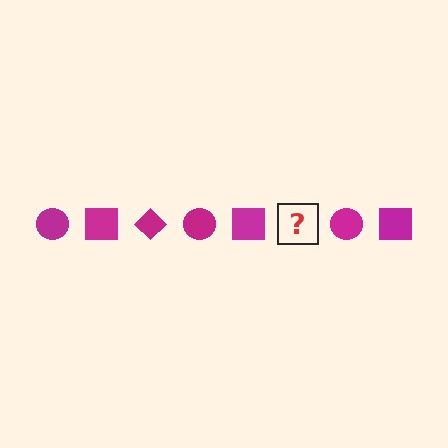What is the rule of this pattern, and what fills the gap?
The rule is that the pattern cycles through circle, square, diamond shapes in magenta. The gap should be filled with a magenta diamond.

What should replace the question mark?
The question mark should be replaced with a magenta diamond.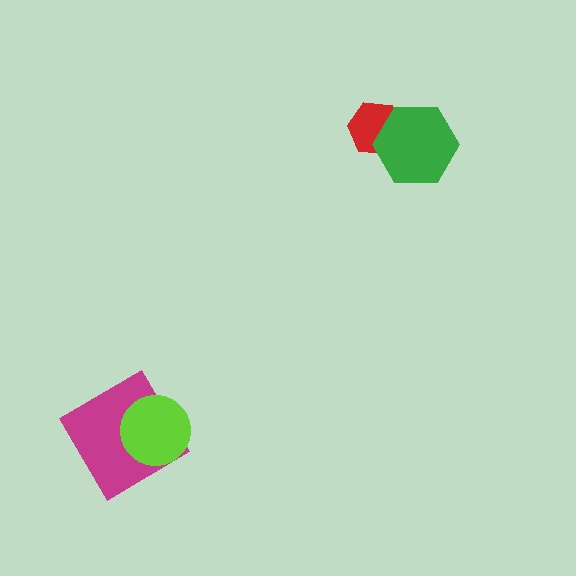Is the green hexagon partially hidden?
No, no other shape covers it.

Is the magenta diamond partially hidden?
Yes, it is partially covered by another shape.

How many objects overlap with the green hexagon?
1 object overlaps with the green hexagon.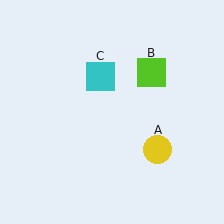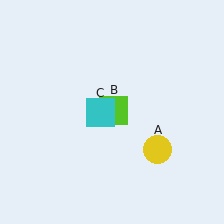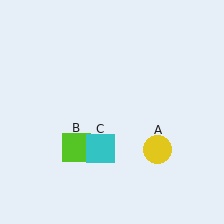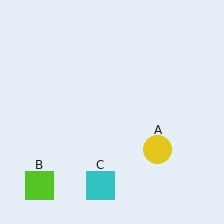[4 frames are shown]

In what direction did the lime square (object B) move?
The lime square (object B) moved down and to the left.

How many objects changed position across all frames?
2 objects changed position: lime square (object B), cyan square (object C).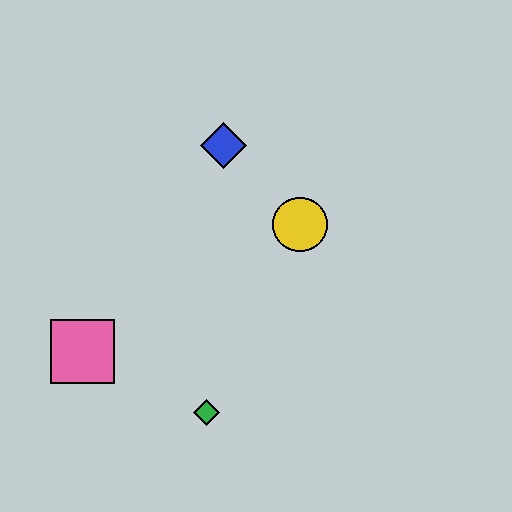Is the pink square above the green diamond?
Yes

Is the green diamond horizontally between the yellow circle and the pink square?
Yes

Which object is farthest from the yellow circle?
The pink square is farthest from the yellow circle.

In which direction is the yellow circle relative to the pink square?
The yellow circle is to the right of the pink square.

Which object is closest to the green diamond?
The pink square is closest to the green diamond.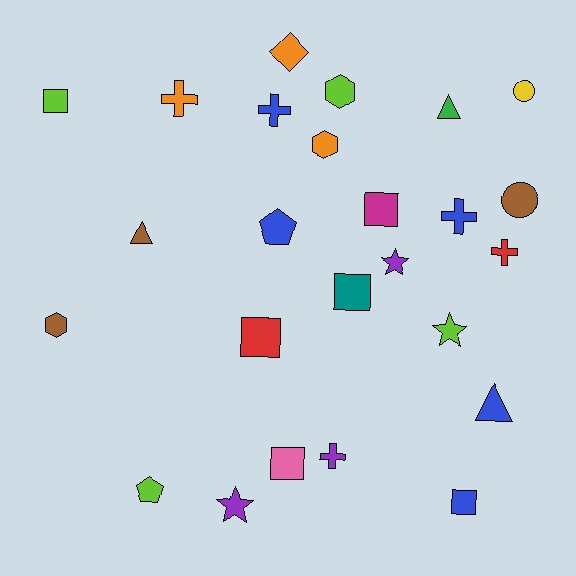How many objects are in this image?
There are 25 objects.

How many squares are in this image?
There are 6 squares.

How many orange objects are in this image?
There are 3 orange objects.